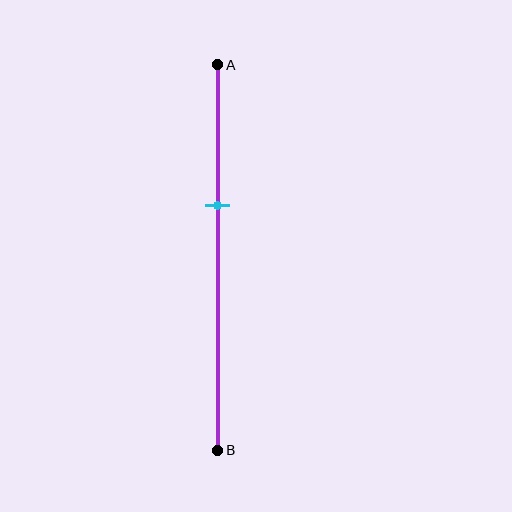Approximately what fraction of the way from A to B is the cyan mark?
The cyan mark is approximately 35% of the way from A to B.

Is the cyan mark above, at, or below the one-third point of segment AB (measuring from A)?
The cyan mark is below the one-third point of segment AB.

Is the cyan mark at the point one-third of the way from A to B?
No, the mark is at about 35% from A, not at the 33% one-third point.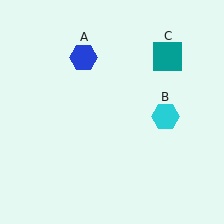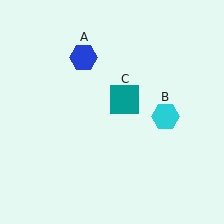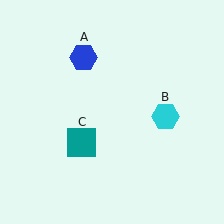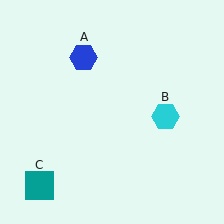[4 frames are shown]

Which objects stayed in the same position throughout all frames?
Blue hexagon (object A) and cyan hexagon (object B) remained stationary.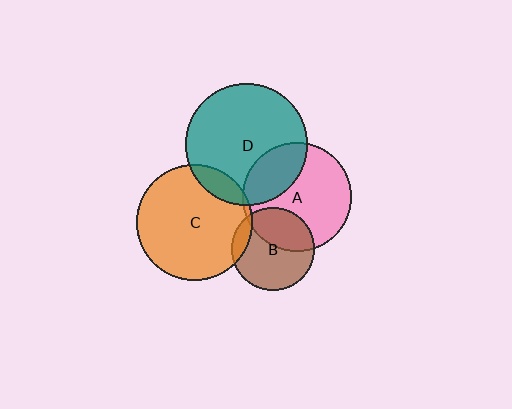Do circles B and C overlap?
Yes.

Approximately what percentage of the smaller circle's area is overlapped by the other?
Approximately 10%.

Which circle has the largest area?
Circle D (teal).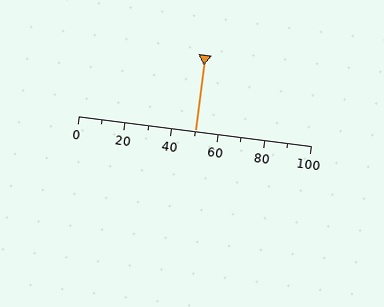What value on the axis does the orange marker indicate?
The marker indicates approximately 50.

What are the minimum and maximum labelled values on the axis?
The axis runs from 0 to 100.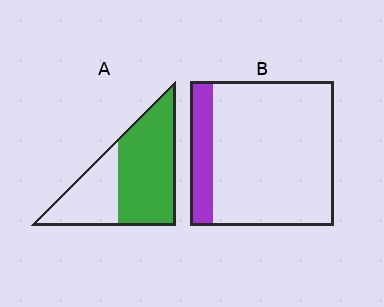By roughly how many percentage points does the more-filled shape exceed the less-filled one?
By roughly 50 percentage points (A over B).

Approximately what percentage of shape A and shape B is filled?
A is approximately 65% and B is approximately 15%.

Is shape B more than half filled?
No.